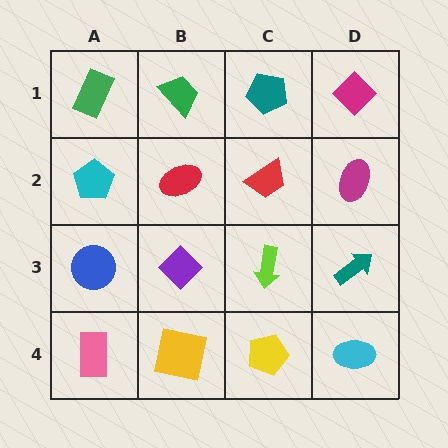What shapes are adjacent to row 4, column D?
A teal arrow (row 3, column D), a yellow pentagon (row 4, column C).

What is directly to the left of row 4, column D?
A yellow pentagon.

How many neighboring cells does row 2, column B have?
4.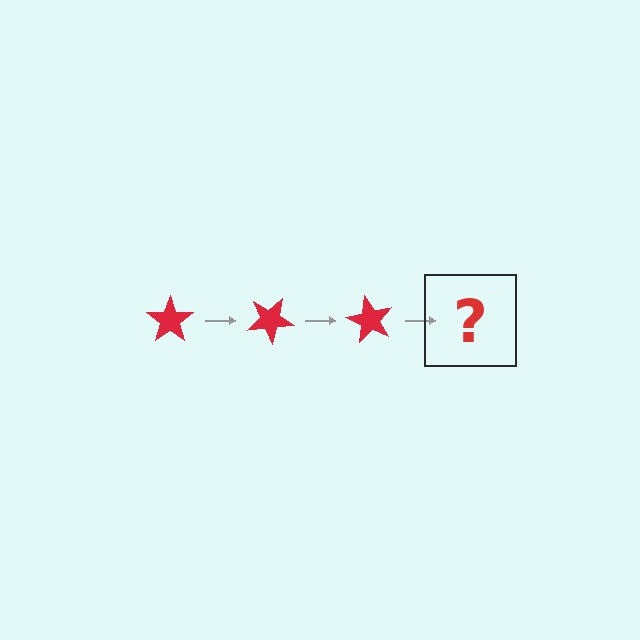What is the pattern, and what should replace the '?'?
The pattern is that the star rotates 30 degrees each step. The '?' should be a red star rotated 90 degrees.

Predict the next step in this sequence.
The next step is a red star rotated 90 degrees.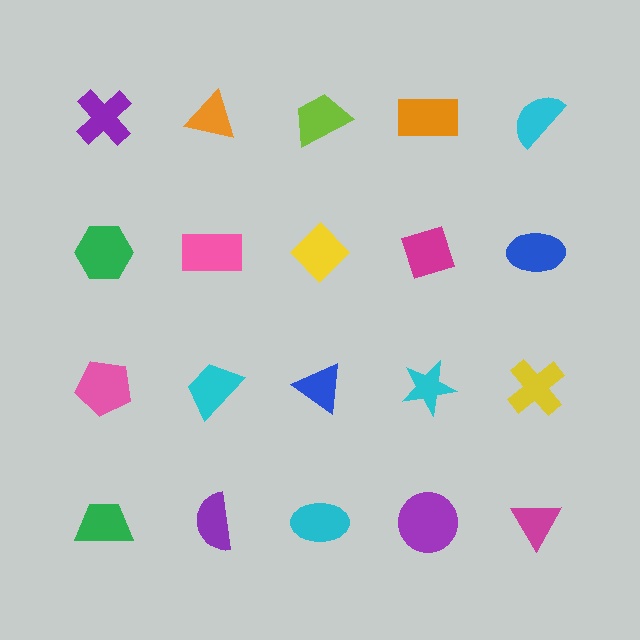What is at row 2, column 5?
A blue ellipse.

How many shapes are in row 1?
5 shapes.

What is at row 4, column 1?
A green trapezoid.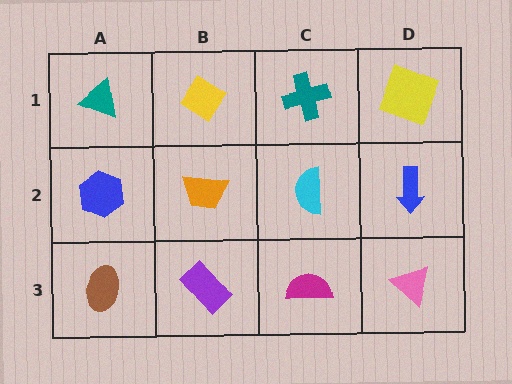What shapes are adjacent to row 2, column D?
A yellow square (row 1, column D), a pink triangle (row 3, column D), a cyan semicircle (row 2, column C).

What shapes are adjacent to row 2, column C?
A teal cross (row 1, column C), a magenta semicircle (row 3, column C), an orange trapezoid (row 2, column B), a blue arrow (row 2, column D).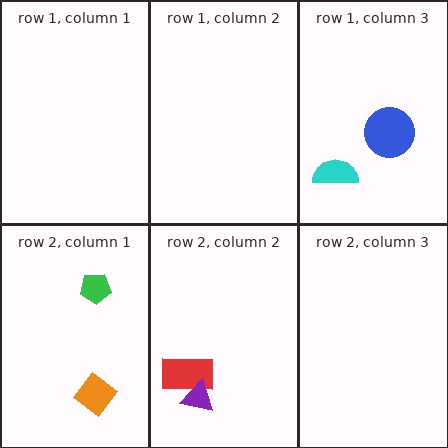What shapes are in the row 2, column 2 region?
The red rectangle, the purple triangle.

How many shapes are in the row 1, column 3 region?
2.